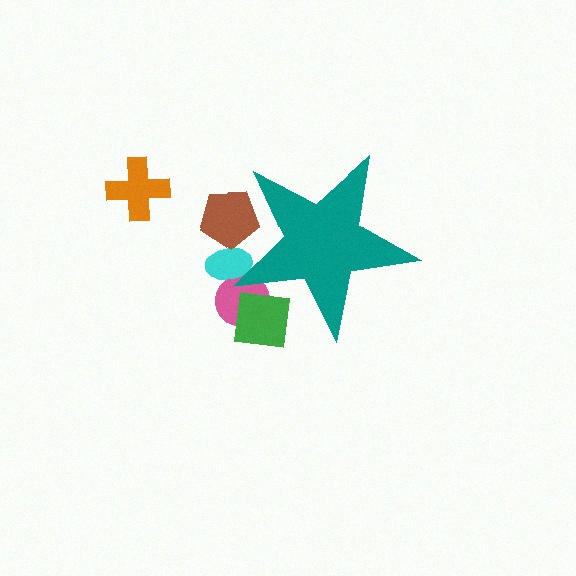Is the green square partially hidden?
Yes, the green square is partially hidden behind the teal star.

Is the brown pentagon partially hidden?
Yes, the brown pentagon is partially hidden behind the teal star.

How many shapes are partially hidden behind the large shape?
5 shapes are partially hidden.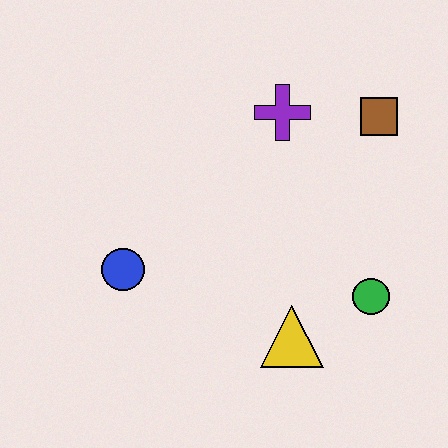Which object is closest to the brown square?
The purple cross is closest to the brown square.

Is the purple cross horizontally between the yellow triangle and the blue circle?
Yes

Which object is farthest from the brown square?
The blue circle is farthest from the brown square.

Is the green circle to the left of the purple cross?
No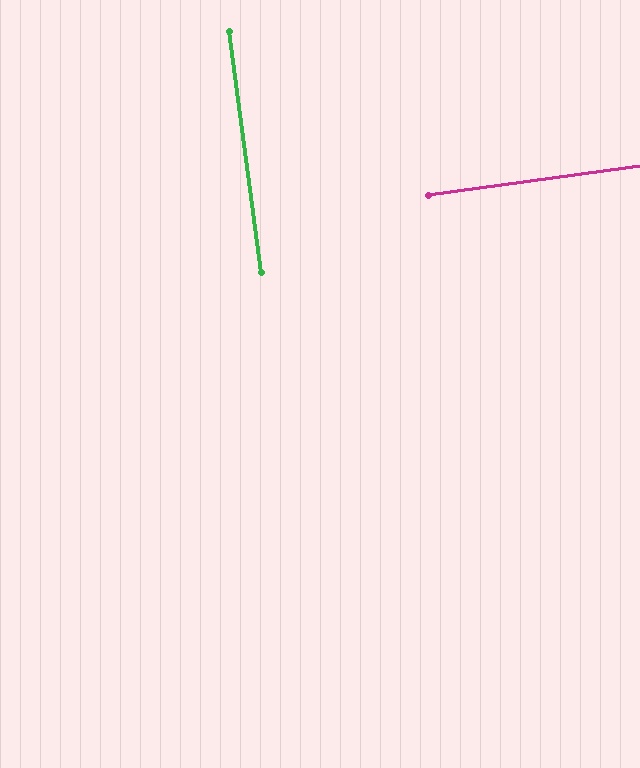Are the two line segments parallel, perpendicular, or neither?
Perpendicular — they meet at approximately 90°.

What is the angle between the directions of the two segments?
Approximately 90 degrees.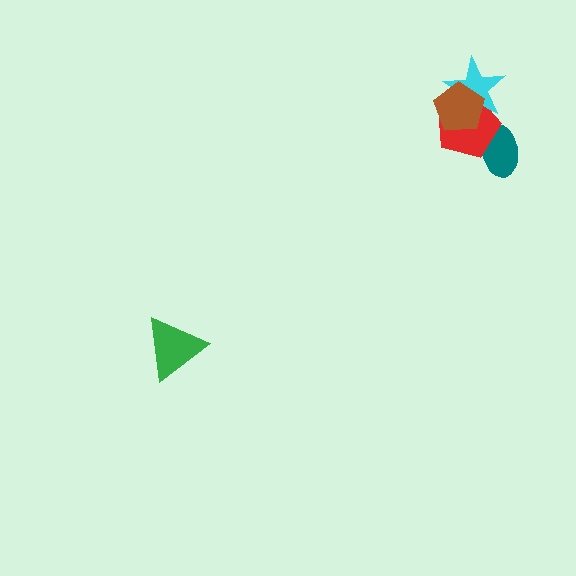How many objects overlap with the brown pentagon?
2 objects overlap with the brown pentagon.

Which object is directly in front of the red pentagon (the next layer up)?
The cyan star is directly in front of the red pentagon.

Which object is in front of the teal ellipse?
The red pentagon is in front of the teal ellipse.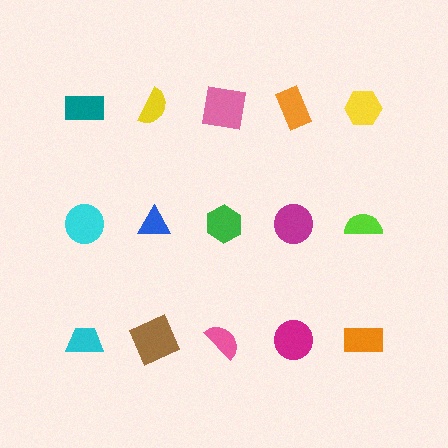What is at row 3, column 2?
A brown square.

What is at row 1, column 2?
A yellow semicircle.